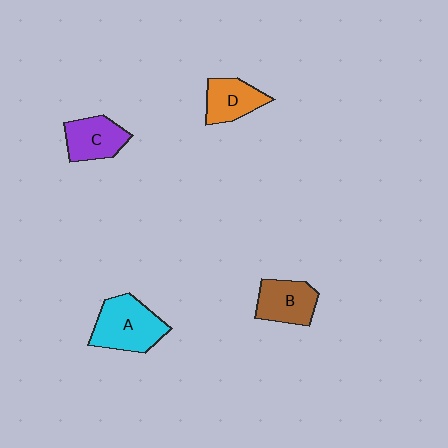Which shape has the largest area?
Shape A (cyan).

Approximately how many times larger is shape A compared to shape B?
Approximately 1.4 times.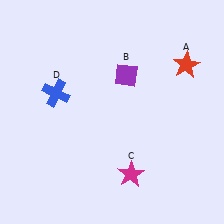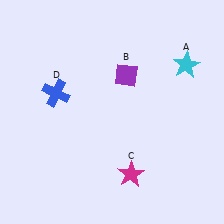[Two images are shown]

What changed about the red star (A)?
In Image 1, A is red. In Image 2, it changed to cyan.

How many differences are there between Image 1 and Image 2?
There is 1 difference between the two images.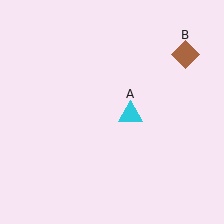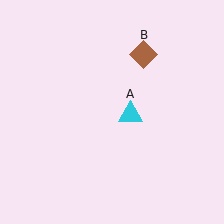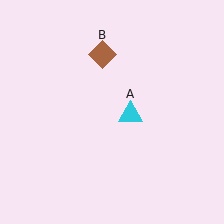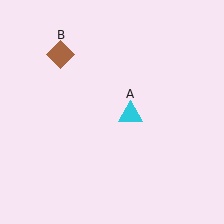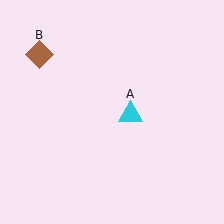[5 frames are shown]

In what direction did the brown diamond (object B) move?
The brown diamond (object B) moved left.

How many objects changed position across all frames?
1 object changed position: brown diamond (object B).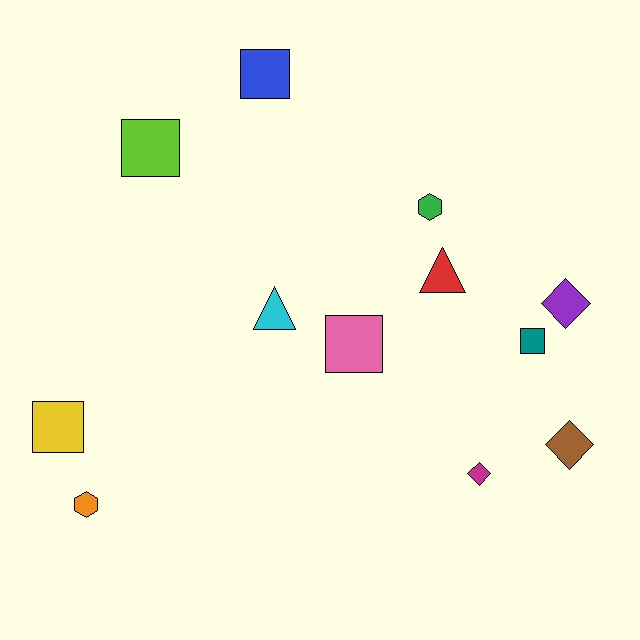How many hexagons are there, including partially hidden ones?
There are 2 hexagons.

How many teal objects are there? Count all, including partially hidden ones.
There is 1 teal object.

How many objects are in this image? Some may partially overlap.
There are 12 objects.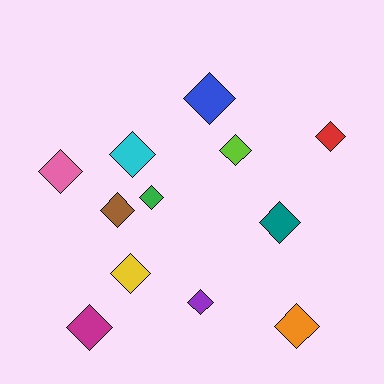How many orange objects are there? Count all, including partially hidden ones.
There is 1 orange object.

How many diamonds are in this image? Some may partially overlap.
There are 12 diamonds.